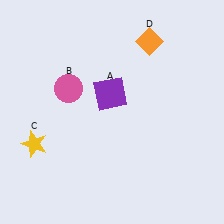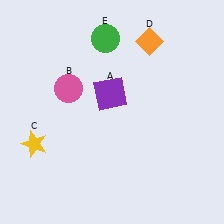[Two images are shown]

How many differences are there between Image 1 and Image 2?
There is 1 difference between the two images.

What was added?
A green circle (E) was added in Image 2.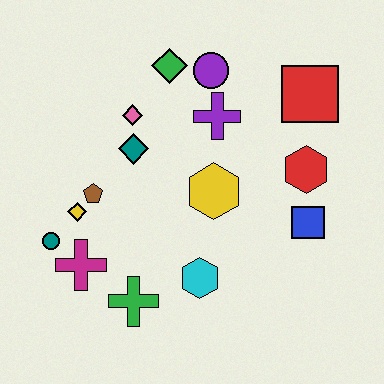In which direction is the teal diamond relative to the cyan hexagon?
The teal diamond is above the cyan hexagon.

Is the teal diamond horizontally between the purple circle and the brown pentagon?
Yes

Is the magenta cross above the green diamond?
No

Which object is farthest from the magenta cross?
The red square is farthest from the magenta cross.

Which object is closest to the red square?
The red hexagon is closest to the red square.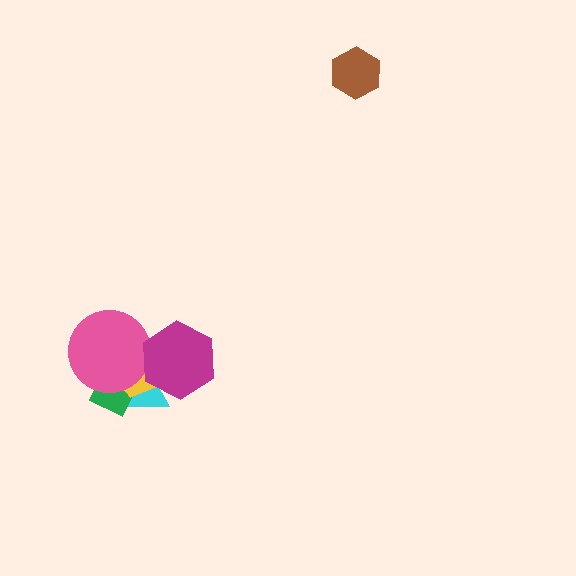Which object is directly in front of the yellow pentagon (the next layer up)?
The pink circle is directly in front of the yellow pentagon.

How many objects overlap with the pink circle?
4 objects overlap with the pink circle.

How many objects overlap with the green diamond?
3 objects overlap with the green diamond.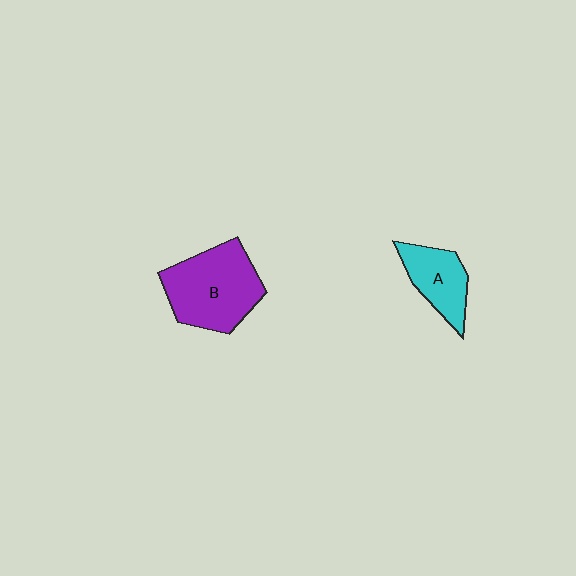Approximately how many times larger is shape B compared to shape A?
Approximately 1.7 times.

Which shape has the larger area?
Shape B (purple).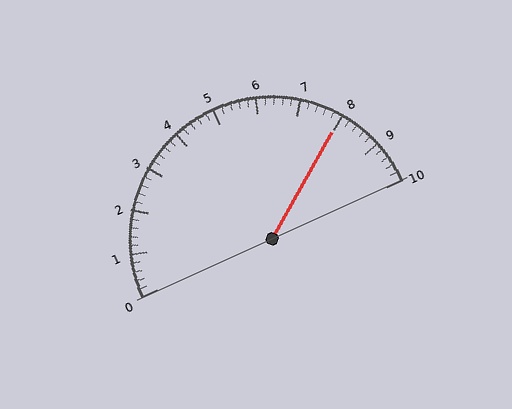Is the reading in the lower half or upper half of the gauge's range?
The reading is in the upper half of the range (0 to 10).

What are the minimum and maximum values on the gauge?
The gauge ranges from 0 to 10.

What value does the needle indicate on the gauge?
The needle indicates approximately 8.0.